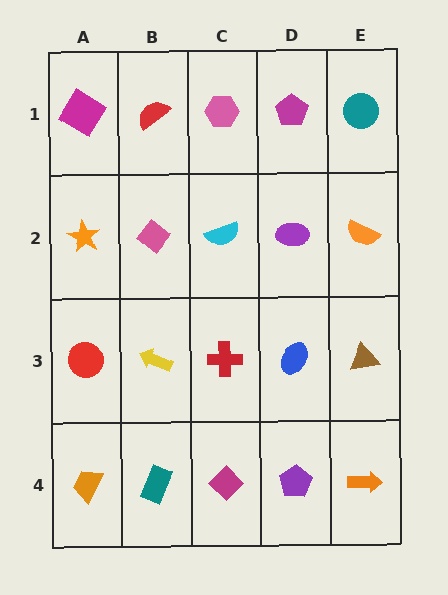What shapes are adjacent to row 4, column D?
A blue ellipse (row 3, column D), a magenta diamond (row 4, column C), an orange arrow (row 4, column E).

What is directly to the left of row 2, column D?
A cyan semicircle.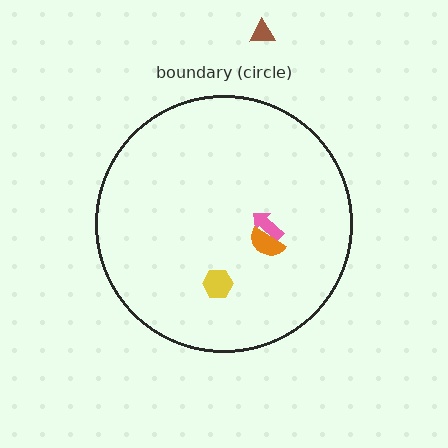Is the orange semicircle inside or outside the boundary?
Inside.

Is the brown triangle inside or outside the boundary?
Outside.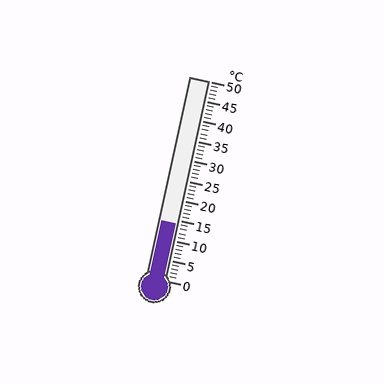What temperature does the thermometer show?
The thermometer shows approximately 14°C.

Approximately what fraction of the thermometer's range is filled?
The thermometer is filled to approximately 30% of its range.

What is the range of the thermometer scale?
The thermometer scale ranges from 0°C to 50°C.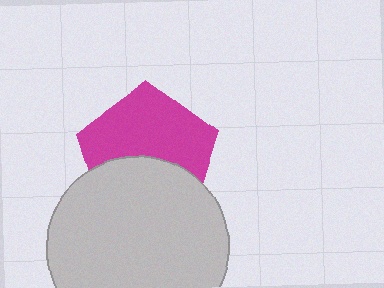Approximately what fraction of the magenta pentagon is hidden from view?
Roughly 42% of the magenta pentagon is hidden behind the light gray circle.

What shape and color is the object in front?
The object in front is a light gray circle.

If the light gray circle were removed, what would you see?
You would see the complete magenta pentagon.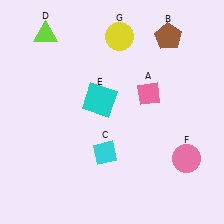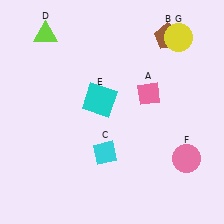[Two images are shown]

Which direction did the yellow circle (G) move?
The yellow circle (G) moved right.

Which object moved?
The yellow circle (G) moved right.